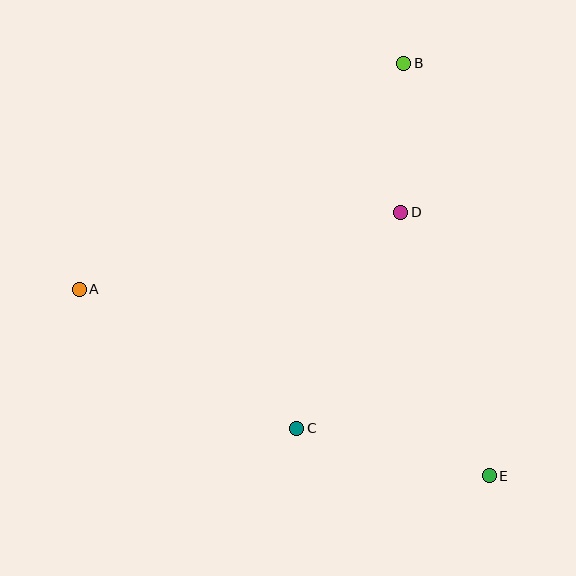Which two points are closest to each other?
Points B and D are closest to each other.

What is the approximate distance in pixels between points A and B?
The distance between A and B is approximately 395 pixels.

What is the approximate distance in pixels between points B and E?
The distance between B and E is approximately 421 pixels.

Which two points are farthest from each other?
Points A and E are farthest from each other.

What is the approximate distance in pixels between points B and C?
The distance between B and C is approximately 381 pixels.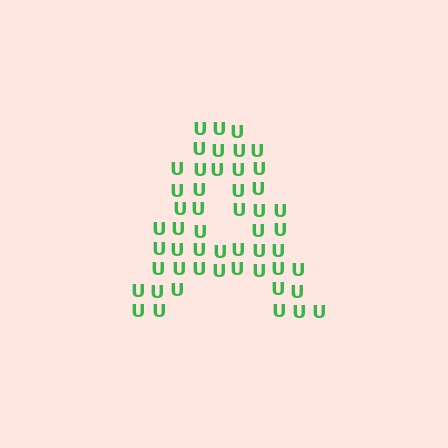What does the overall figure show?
The overall figure shows the letter A.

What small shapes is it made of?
It is made of small letter U's.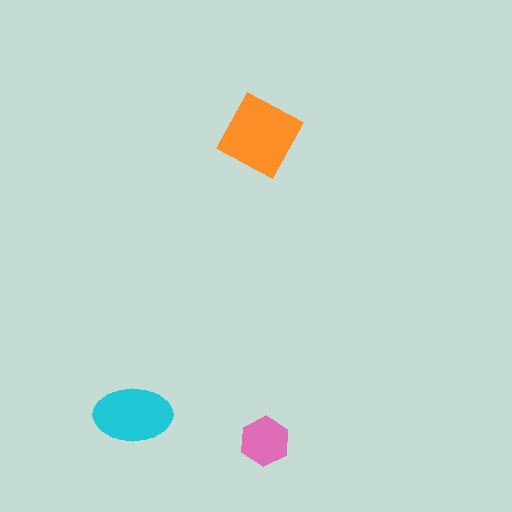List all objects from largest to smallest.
The orange diamond, the cyan ellipse, the pink hexagon.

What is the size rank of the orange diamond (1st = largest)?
1st.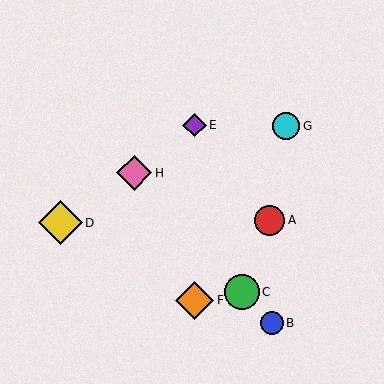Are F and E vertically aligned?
Yes, both are at x≈194.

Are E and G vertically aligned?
No, E is at x≈194 and G is at x≈286.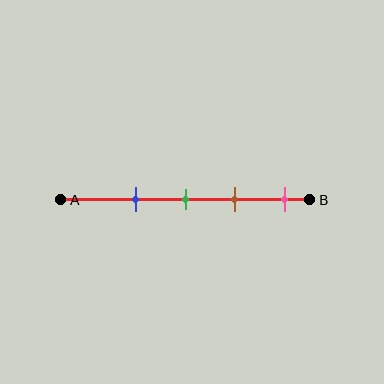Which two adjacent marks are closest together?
The green and brown marks are the closest adjacent pair.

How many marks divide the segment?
There are 4 marks dividing the segment.